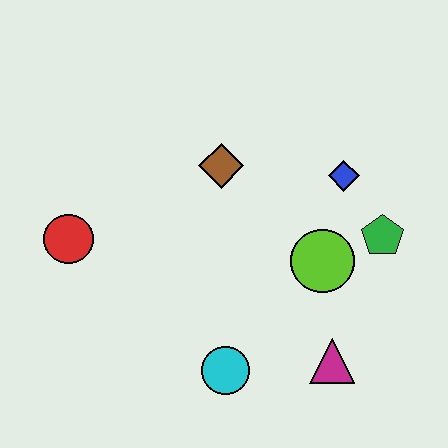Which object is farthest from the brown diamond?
The magenta triangle is farthest from the brown diamond.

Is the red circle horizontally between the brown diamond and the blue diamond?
No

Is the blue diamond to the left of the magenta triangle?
No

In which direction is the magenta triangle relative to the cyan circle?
The magenta triangle is to the right of the cyan circle.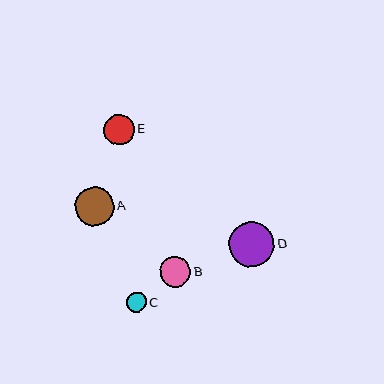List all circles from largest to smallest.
From largest to smallest: D, A, E, B, C.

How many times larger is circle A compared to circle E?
Circle A is approximately 1.3 times the size of circle E.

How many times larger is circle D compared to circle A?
Circle D is approximately 1.2 times the size of circle A.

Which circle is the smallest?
Circle C is the smallest with a size of approximately 20 pixels.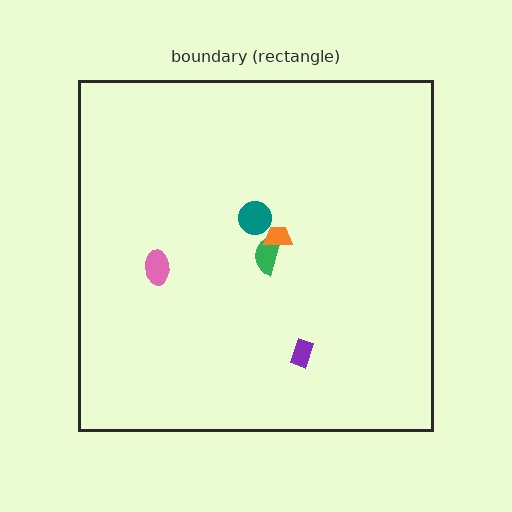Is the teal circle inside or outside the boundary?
Inside.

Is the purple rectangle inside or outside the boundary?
Inside.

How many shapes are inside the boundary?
5 inside, 0 outside.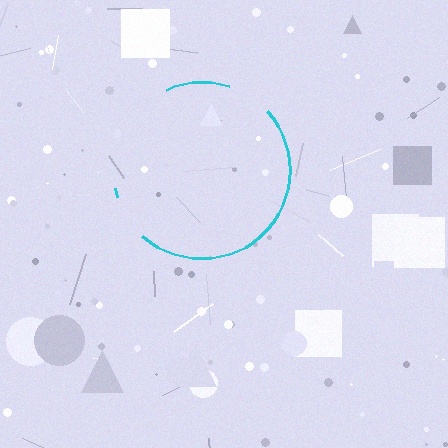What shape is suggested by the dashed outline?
The dashed outline suggests a circle.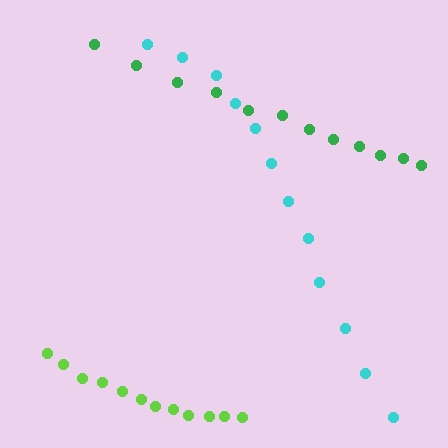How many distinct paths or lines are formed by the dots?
There are 3 distinct paths.